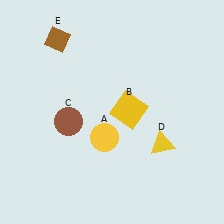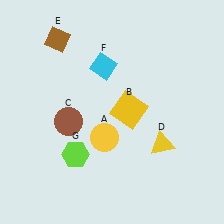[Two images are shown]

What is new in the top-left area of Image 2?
A cyan diamond (F) was added in the top-left area of Image 2.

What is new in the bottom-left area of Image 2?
A lime hexagon (G) was added in the bottom-left area of Image 2.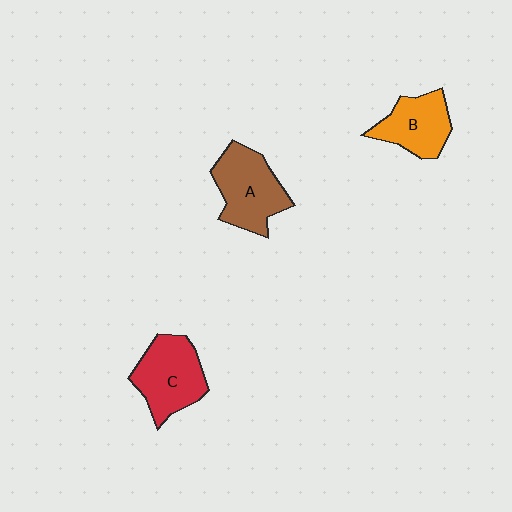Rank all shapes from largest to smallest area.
From largest to smallest: A (brown), C (red), B (orange).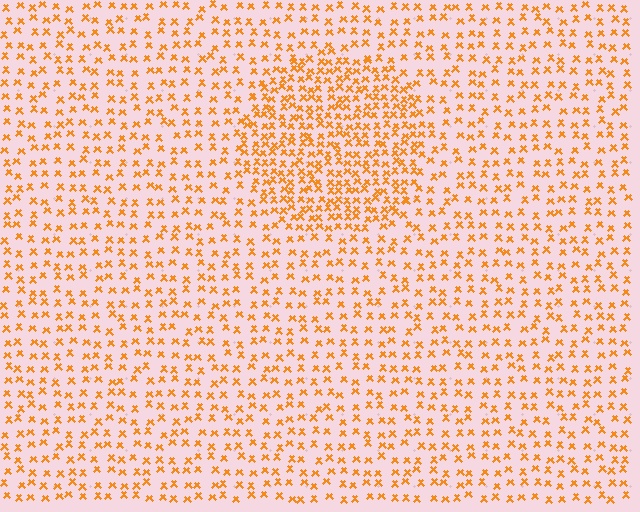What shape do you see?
I see a circle.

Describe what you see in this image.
The image contains small orange elements arranged at two different densities. A circle-shaped region is visible where the elements are more densely packed than the surrounding area.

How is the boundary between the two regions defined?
The boundary is defined by a change in element density (approximately 1.9x ratio). All elements are the same color, size, and shape.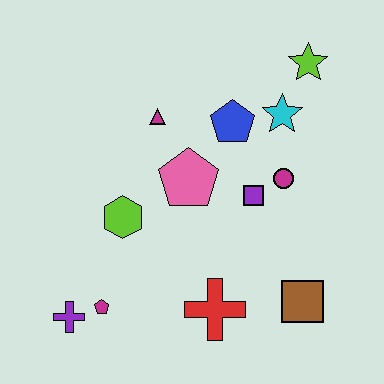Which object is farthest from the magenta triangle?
The brown square is farthest from the magenta triangle.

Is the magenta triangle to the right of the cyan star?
No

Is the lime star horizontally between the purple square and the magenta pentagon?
No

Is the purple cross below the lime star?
Yes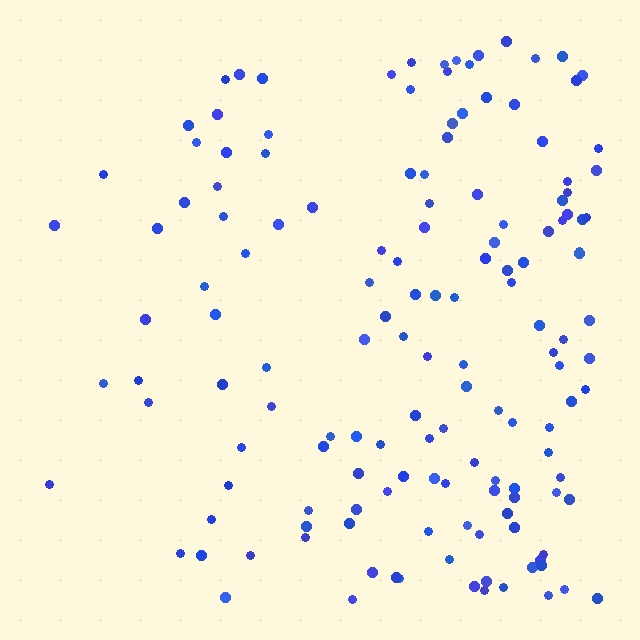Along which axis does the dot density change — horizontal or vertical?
Horizontal.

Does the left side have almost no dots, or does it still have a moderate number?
Still a moderate number, just noticeably fewer than the right.